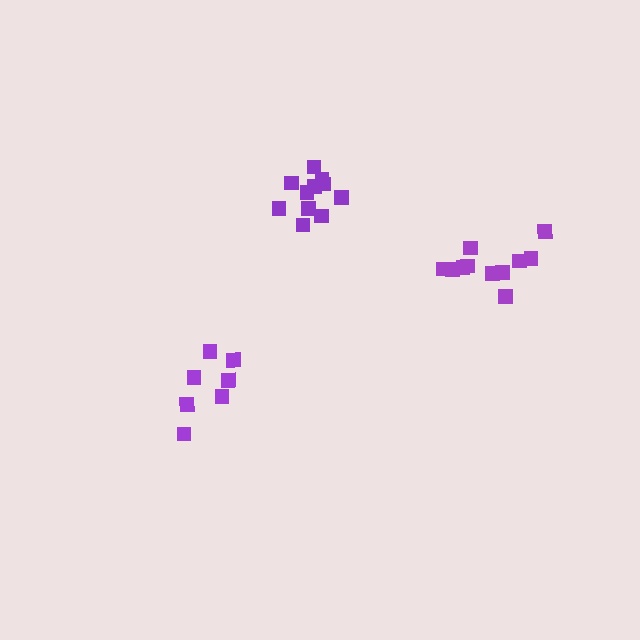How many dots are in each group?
Group 1: 7 dots, Group 2: 11 dots, Group 3: 11 dots (29 total).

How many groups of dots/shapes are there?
There are 3 groups.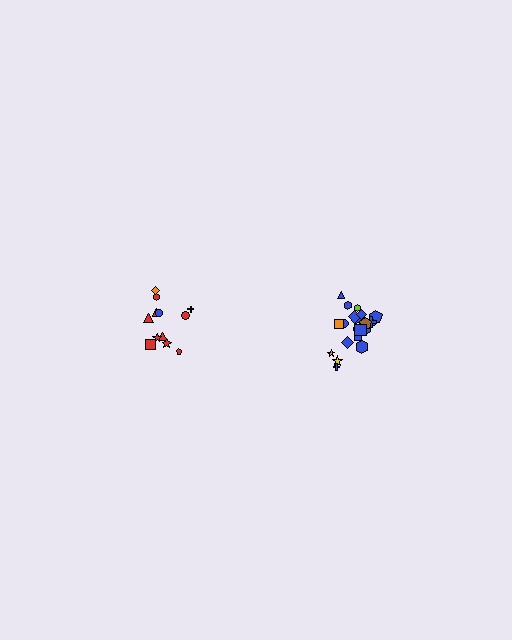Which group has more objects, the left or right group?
The right group.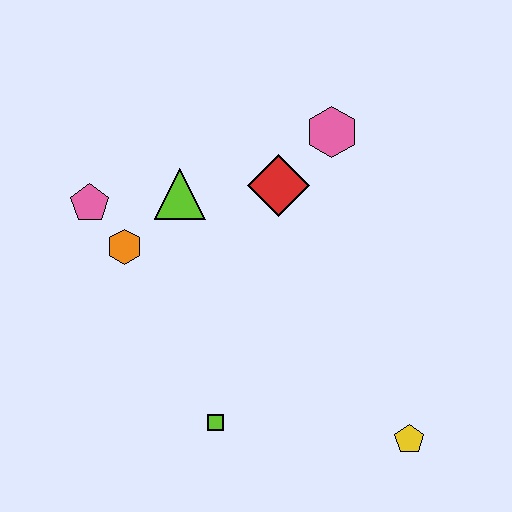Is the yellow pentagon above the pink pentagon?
No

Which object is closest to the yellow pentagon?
The lime square is closest to the yellow pentagon.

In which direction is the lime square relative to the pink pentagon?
The lime square is below the pink pentagon.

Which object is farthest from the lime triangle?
The yellow pentagon is farthest from the lime triangle.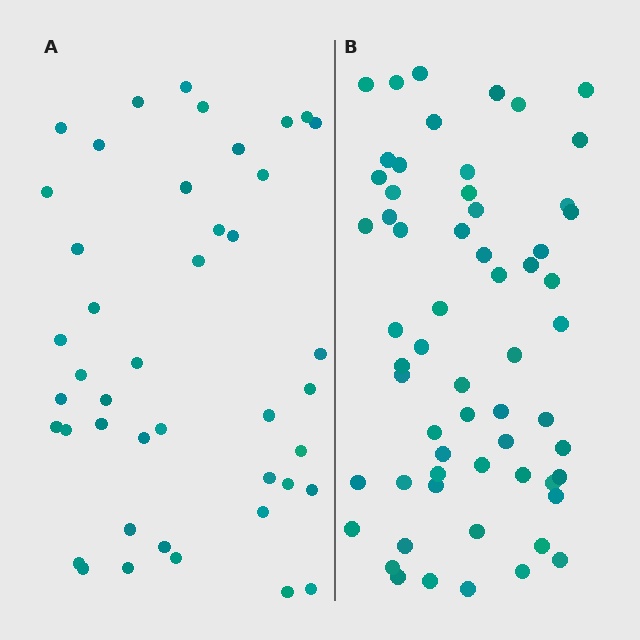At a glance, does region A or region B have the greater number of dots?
Region B (the right region) has more dots.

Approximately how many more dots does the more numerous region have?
Region B has approximately 15 more dots than region A.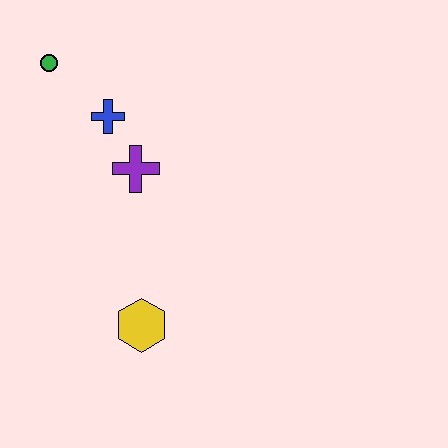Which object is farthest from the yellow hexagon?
The green circle is farthest from the yellow hexagon.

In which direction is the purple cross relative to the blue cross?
The purple cross is below the blue cross.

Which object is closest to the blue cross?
The purple cross is closest to the blue cross.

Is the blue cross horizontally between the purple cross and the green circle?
Yes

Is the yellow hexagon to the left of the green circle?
No